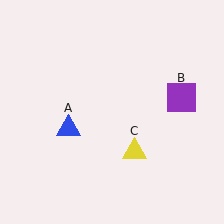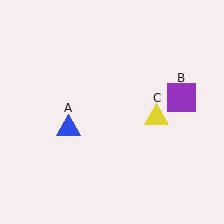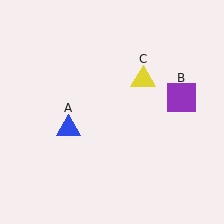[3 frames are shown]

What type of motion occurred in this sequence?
The yellow triangle (object C) rotated counterclockwise around the center of the scene.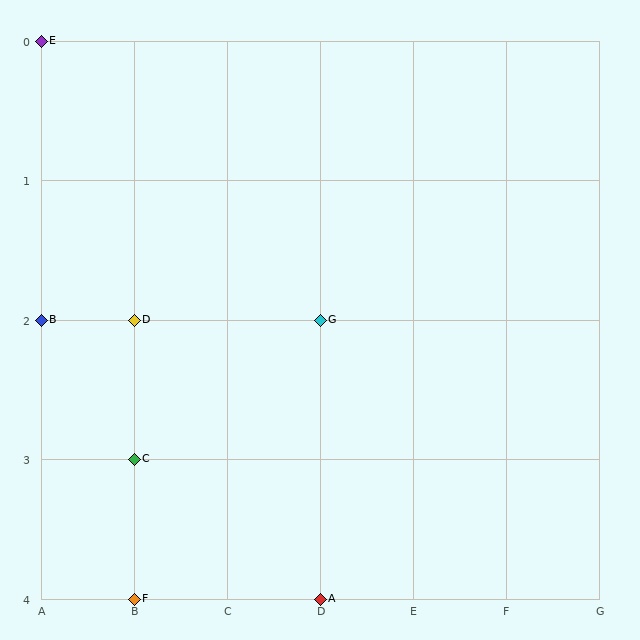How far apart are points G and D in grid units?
Points G and D are 2 columns apart.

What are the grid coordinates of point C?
Point C is at grid coordinates (B, 3).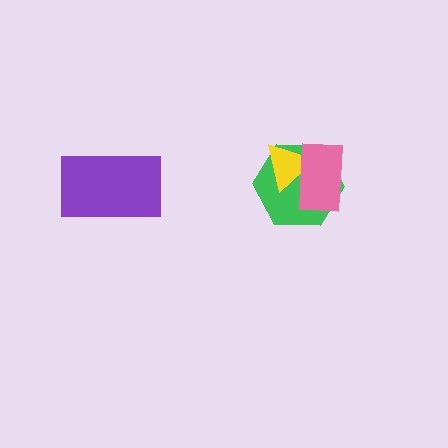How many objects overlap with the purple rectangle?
0 objects overlap with the purple rectangle.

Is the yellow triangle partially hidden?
Yes, it is partially covered by another shape.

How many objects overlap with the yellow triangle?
2 objects overlap with the yellow triangle.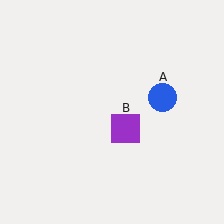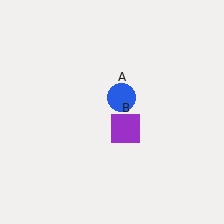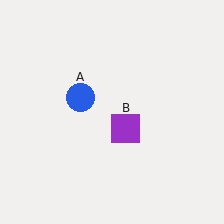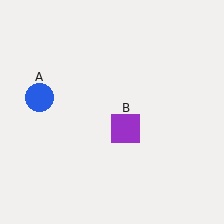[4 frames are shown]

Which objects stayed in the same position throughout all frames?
Purple square (object B) remained stationary.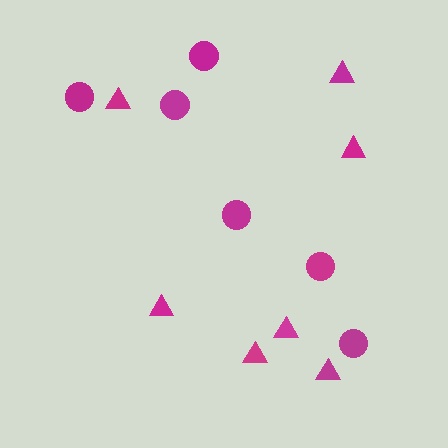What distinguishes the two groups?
There are 2 groups: one group of circles (6) and one group of triangles (7).